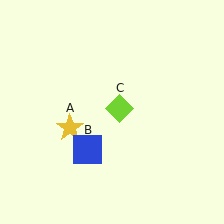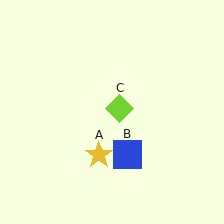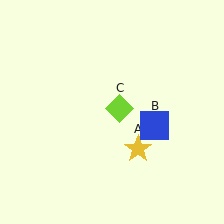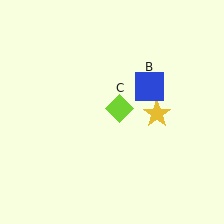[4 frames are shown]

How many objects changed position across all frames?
2 objects changed position: yellow star (object A), blue square (object B).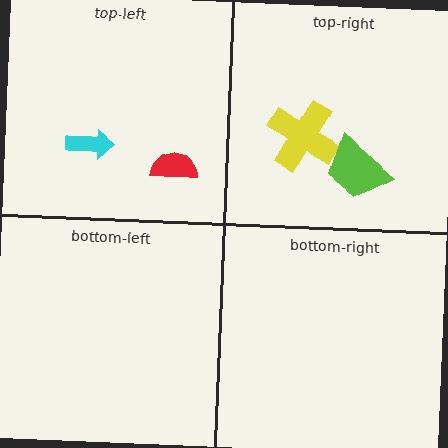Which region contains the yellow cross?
The top-right region.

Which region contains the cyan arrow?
The top-left region.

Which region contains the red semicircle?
The top-left region.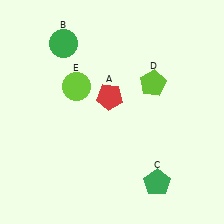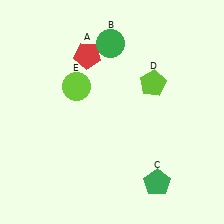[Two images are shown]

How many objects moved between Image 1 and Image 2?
2 objects moved between the two images.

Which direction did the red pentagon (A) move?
The red pentagon (A) moved up.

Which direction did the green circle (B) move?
The green circle (B) moved right.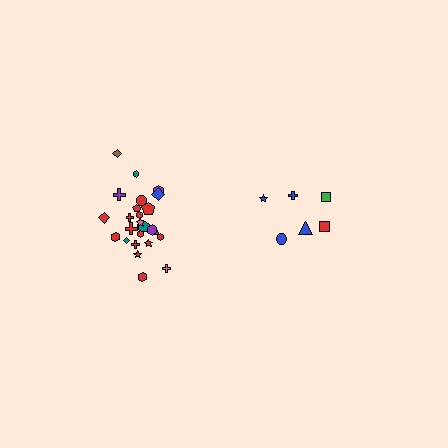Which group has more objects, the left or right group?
The left group.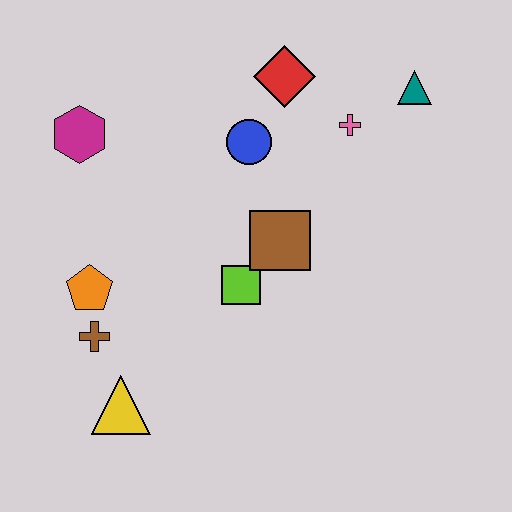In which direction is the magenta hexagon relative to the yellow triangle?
The magenta hexagon is above the yellow triangle.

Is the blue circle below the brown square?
No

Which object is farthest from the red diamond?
The yellow triangle is farthest from the red diamond.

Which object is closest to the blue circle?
The red diamond is closest to the blue circle.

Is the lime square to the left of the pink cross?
Yes